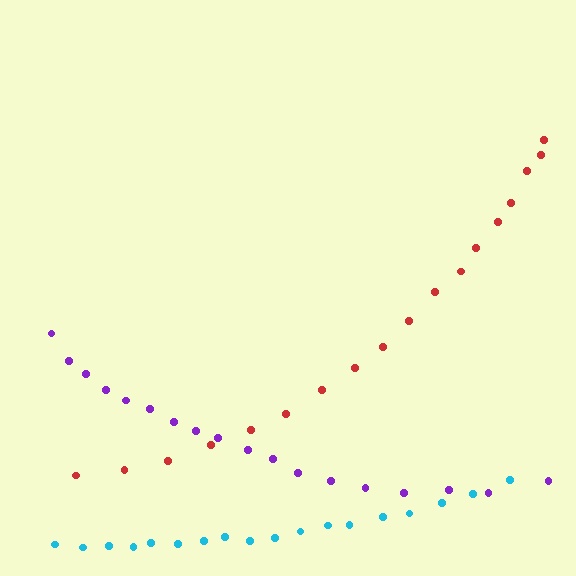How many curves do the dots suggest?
There are 3 distinct paths.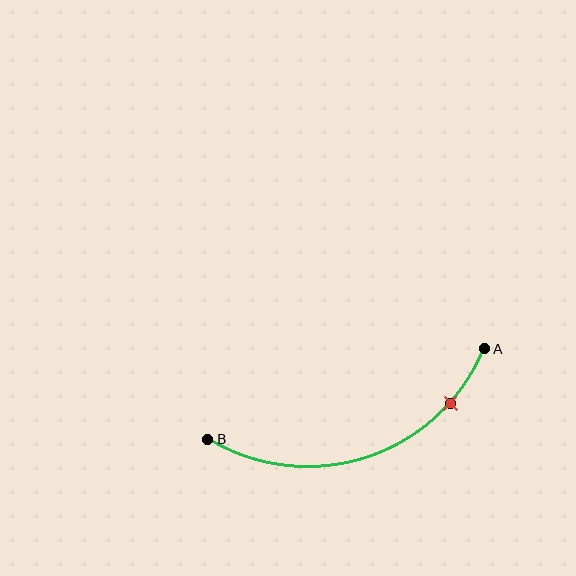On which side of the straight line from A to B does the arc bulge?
The arc bulges below the straight line connecting A and B.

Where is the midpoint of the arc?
The arc midpoint is the point on the curve farthest from the straight line joining A and B. It sits below that line.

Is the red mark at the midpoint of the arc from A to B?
No. The red mark lies on the arc but is closer to endpoint A. The arc midpoint would be at the point on the curve equidistant along the arc from both A and B.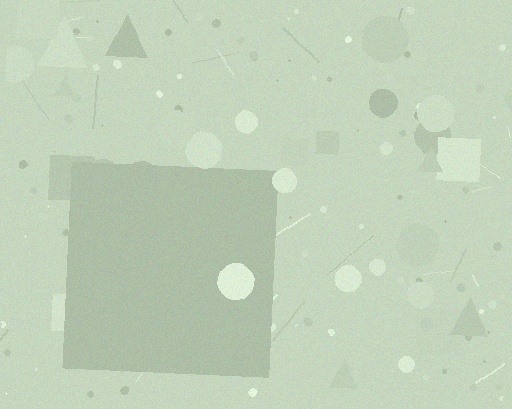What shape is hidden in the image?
A square is hidden in the image.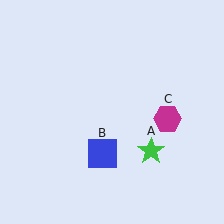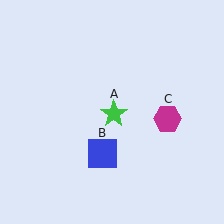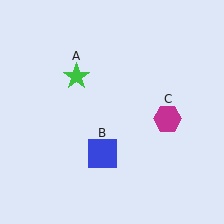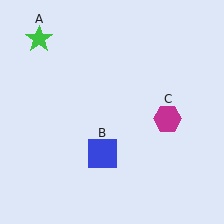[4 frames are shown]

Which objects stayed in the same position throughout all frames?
Blue square (object B) and magenta hexagon (object C) remained stationary.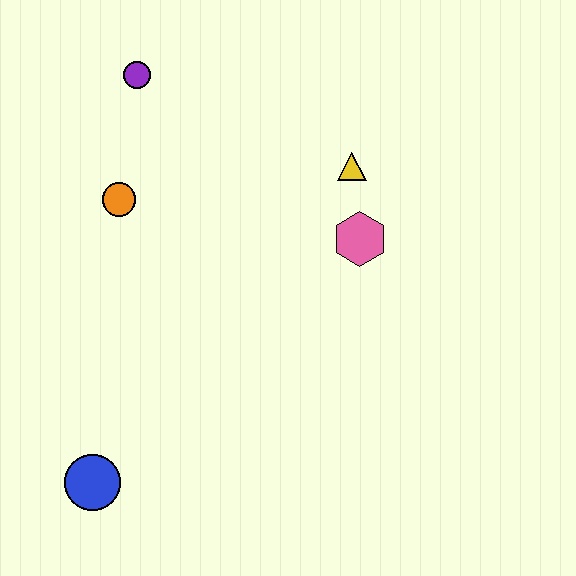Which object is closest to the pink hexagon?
The yellow triangle is closest to the pink hexagon.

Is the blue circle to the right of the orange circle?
No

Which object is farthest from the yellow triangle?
The blue circle is farthest from the yellow triangle.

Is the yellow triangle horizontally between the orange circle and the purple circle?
No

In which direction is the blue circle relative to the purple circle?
The blue circle is below the purple circle.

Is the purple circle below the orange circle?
No